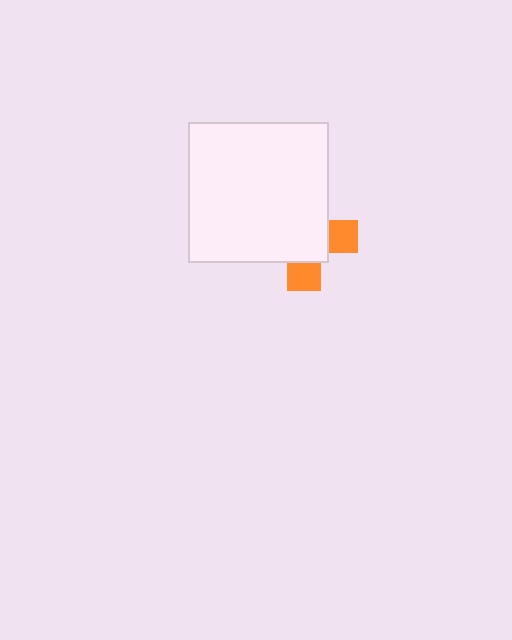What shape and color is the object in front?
The object in front is a white square.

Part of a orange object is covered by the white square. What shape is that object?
It is a cross.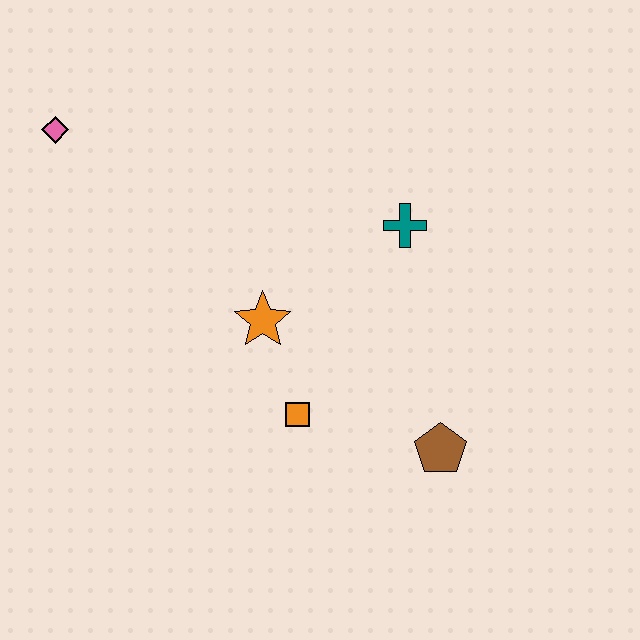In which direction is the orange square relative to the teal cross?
The orange square is below the teal cross.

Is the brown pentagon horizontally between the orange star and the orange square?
No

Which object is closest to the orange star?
The orange square is closest to the orange star.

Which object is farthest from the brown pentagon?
The pink diamond is farthest from the brown pentagon.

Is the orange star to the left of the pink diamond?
No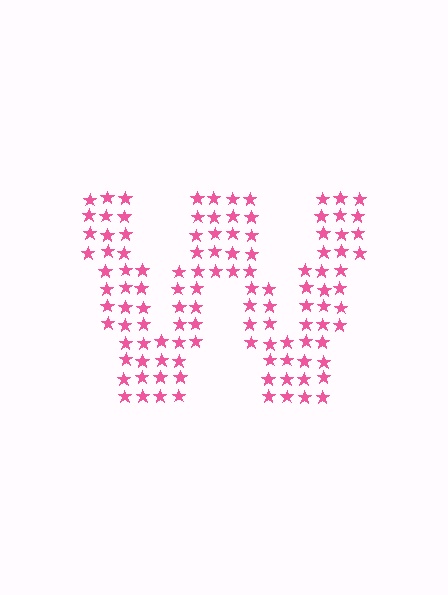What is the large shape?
The large shape is the letter W.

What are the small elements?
The small elements are stars.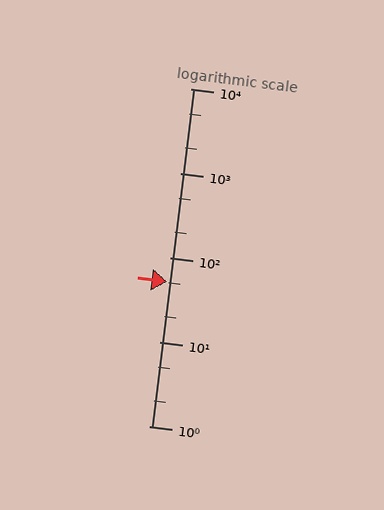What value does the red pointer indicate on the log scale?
The pointer indicates approximately 52.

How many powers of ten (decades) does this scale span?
The scale spans 4 decades, from 1 to 10000.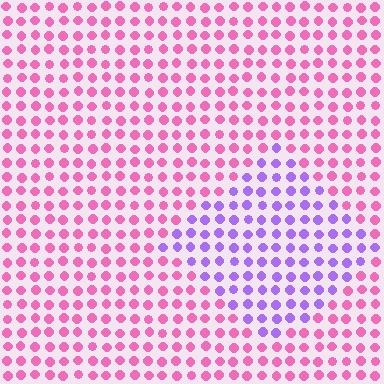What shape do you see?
I see a diamond.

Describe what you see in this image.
The image is filled with small pink elements in a uniform arrangement. A diamond-shaped region is visible where the elements are tinted to a slightly different hue, forming a subtle color boundary.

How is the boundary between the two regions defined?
The boundary is defined purely by a slight shift in hue (about 58 degrees). Spacing, size, and orientation are identical on both sides.